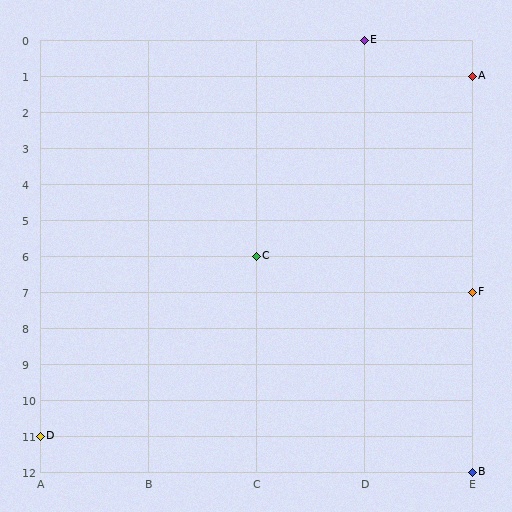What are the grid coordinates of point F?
Point F is at grid coordinates (E, 7).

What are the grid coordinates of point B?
Point B is at grid coordinates (E, 12).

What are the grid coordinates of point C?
Point C is at grid coordinates (C, 6).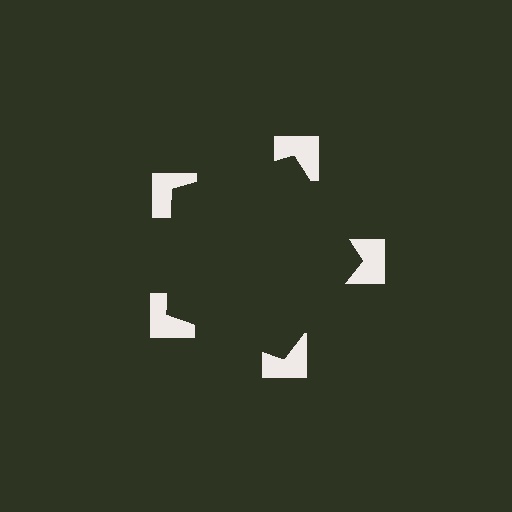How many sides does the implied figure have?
5 sides.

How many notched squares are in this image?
There are 5 — one at each vertex of the illusory pentagon.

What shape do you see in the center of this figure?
An illusory pentagon — its edges are inferred from the aligned wedge cuts in the notched squares, not physically drawn.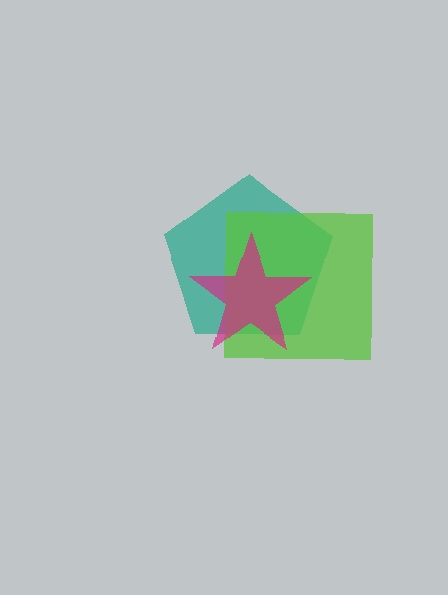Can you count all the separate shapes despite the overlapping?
Yes, there are 3 separate shapes.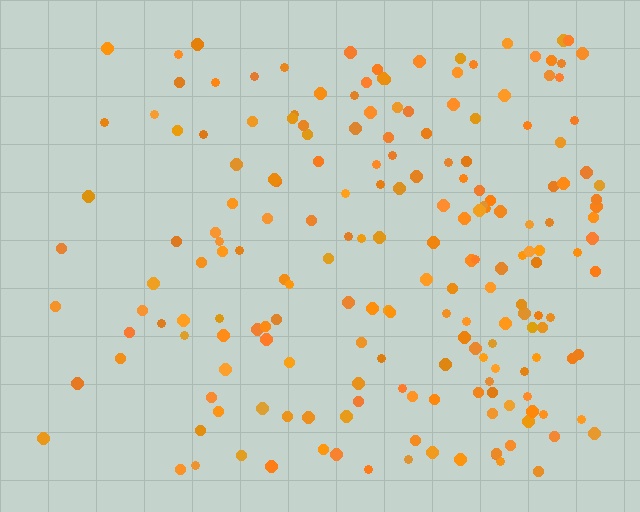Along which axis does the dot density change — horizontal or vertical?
Horizontal.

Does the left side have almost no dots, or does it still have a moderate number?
Still a moderate number, just noticeably fewer than the right.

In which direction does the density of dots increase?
From left to right, with the right side densest.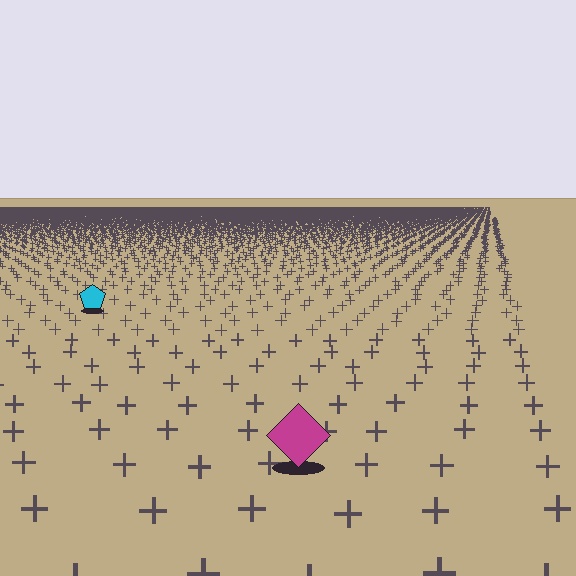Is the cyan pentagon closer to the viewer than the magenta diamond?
No. The magenta diamond is closer — you can tell from the texture gradient: the ground texture is coarser near it.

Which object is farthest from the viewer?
The cyan pentagon is farthest from the viewer. It appears smaller and the ground texture around it is denser.